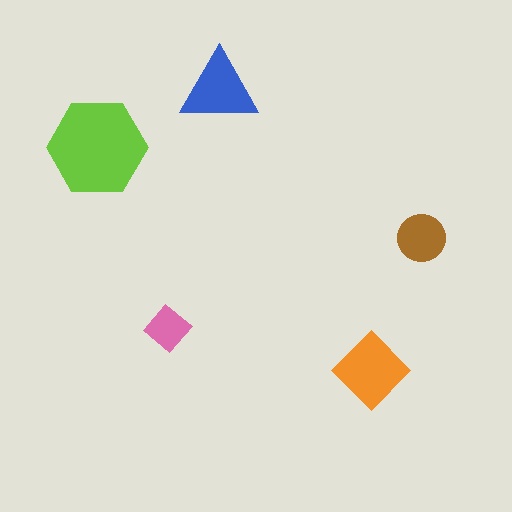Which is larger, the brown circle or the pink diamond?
The brown circle.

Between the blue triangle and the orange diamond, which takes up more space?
The orange diamond.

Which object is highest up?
The blue triangle is topmost.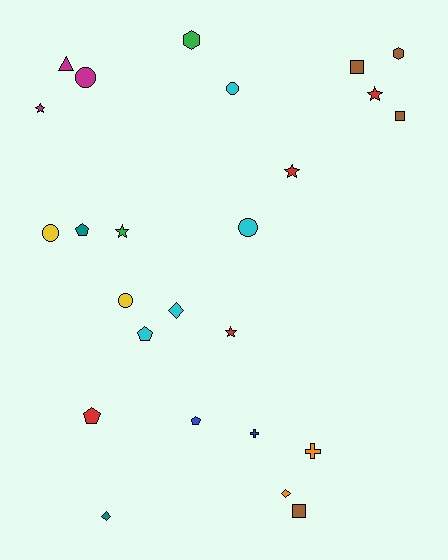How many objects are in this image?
There are 25 objects.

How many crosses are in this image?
There are 2 crosses.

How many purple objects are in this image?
There are no purple objects.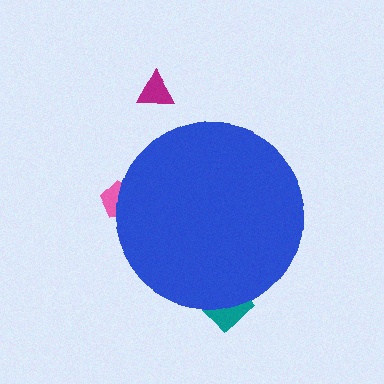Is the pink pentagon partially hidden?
Yes, the pink pentagon is partially hidden behind the blue circle.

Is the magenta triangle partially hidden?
No, the magenta triangle is fully visible.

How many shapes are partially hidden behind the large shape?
2 shapes are partially hidden.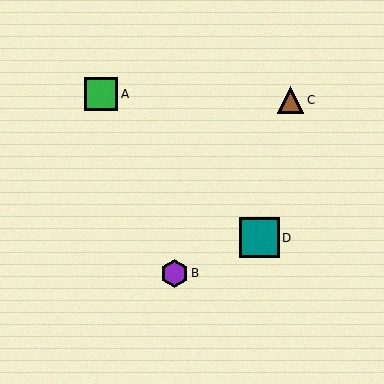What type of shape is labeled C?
Shape C is a brown triangle.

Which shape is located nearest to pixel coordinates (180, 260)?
The purple hexagon (labeled B) at (174, 273) is nearest to that location.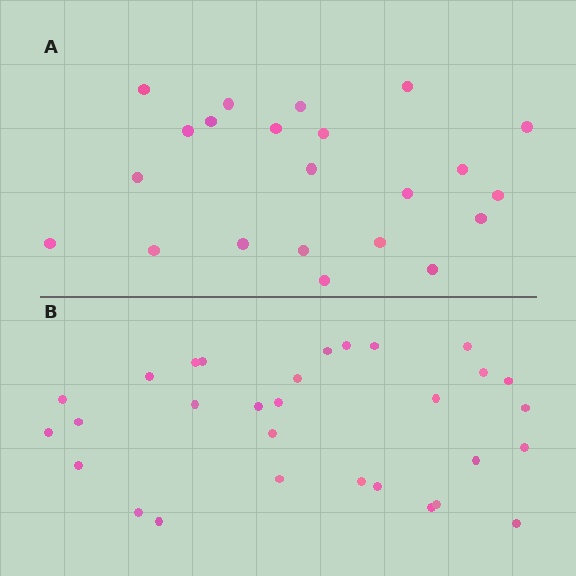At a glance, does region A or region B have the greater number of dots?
Region B (the bottom region) has more dots.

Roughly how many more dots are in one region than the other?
Region B has roughly 8 or so more dots than region A.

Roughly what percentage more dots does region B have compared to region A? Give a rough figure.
About 35% more.